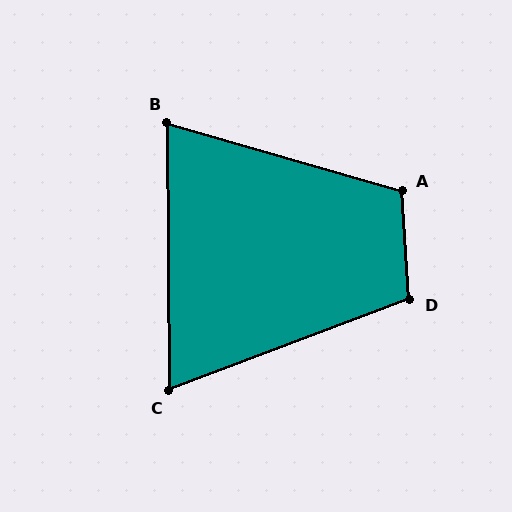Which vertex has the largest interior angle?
A, at approximately 110 degrees.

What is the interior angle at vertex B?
Approximately 74 degrees (acute).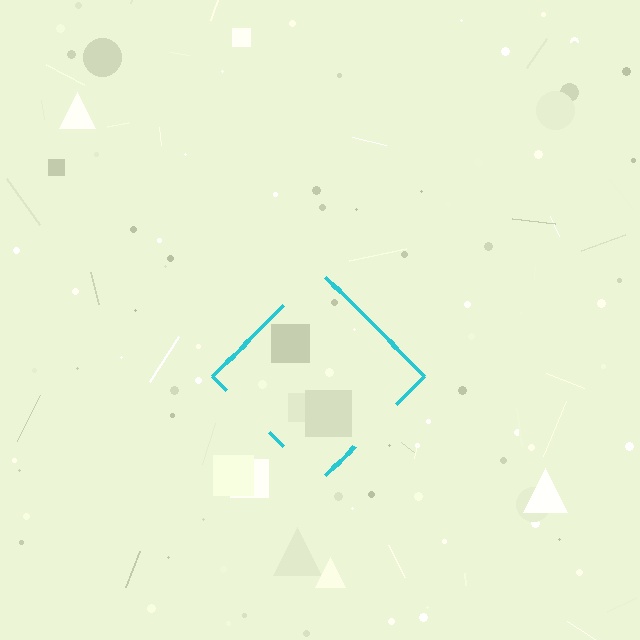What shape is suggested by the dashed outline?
The dashed outline suggests a diamond.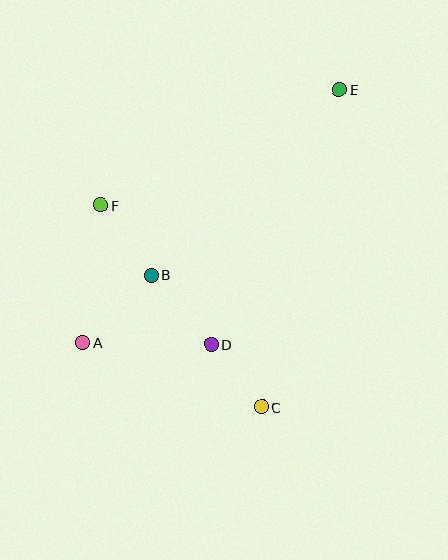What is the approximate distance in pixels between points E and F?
The distance between E and F is approximately 265 pixels.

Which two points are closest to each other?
Points C and D are closest to each other.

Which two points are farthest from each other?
Points A and E are farthest from each other.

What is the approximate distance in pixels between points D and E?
The distance between D and E is approximately 285 pixels.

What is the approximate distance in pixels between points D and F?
The distance between D and F is approximately 178 pixels.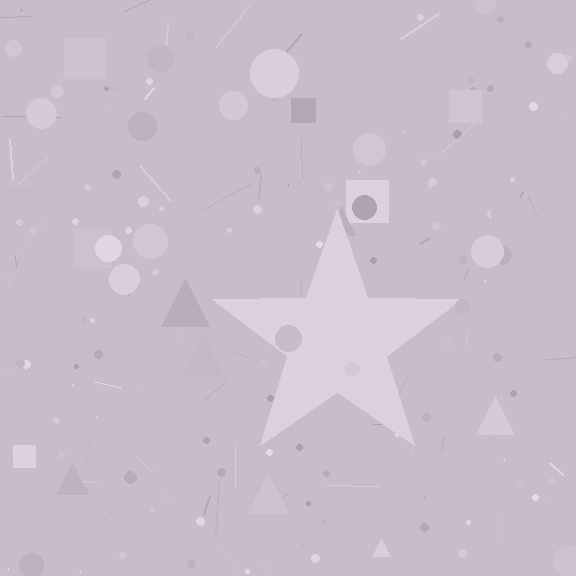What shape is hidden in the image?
A star is hidden in the image.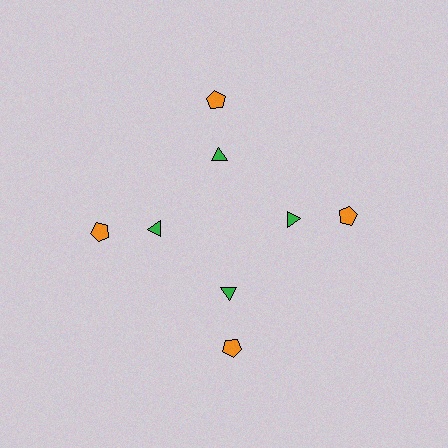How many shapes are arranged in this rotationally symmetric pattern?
There are 8 shapes, arranged in 4 groups of 2.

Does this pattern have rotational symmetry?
Yes, this pattern has 4-fold rotational symmetry. It looks the same after rotating 90 degrees around the center.